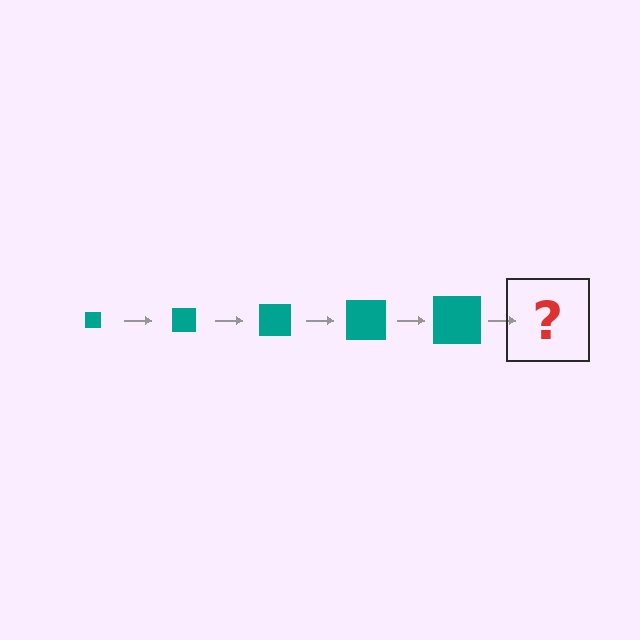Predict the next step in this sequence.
The next step is a teal square, larger than the previous one.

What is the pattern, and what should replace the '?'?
The pattern is that the square gets progressively larger each step. The '?' should be a teal square, larger than the previous one.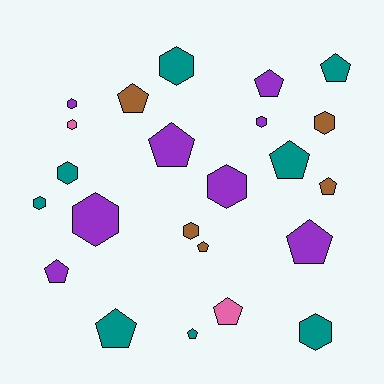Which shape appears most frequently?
Pentagon, with 12 objects.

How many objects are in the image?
There are 23 objects.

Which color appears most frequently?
Teal, with 8 objects.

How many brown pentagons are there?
There are 3 brown pentagons.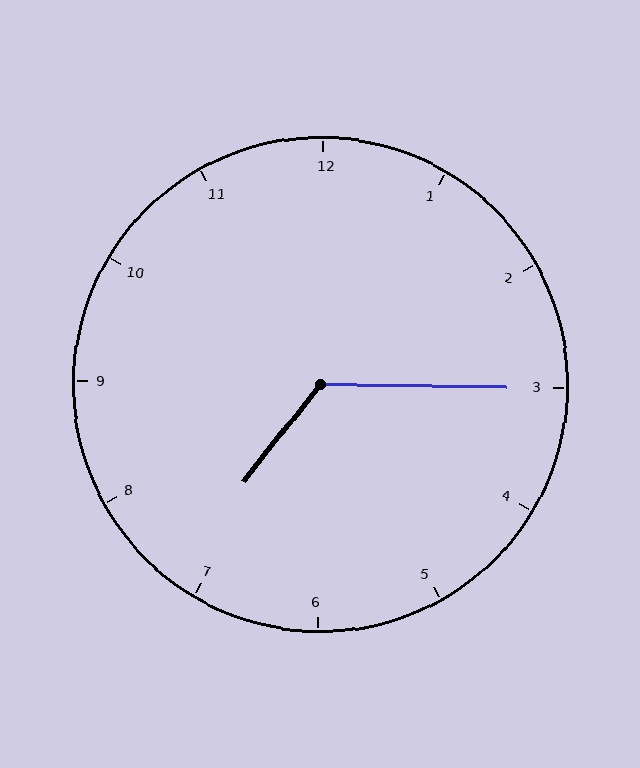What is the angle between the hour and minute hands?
Approximately 128 degrees.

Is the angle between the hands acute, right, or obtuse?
It is obtuse.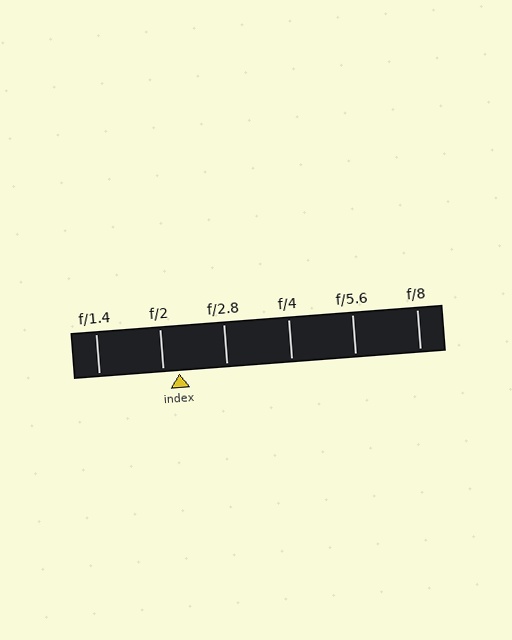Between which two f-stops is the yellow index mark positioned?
The index mark is between f/2 and f/2.8.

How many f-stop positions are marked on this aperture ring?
There are 6 f-stop positions marked.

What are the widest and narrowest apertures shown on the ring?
The widest aperture shown is f/1.4 and the narrowest is f/8.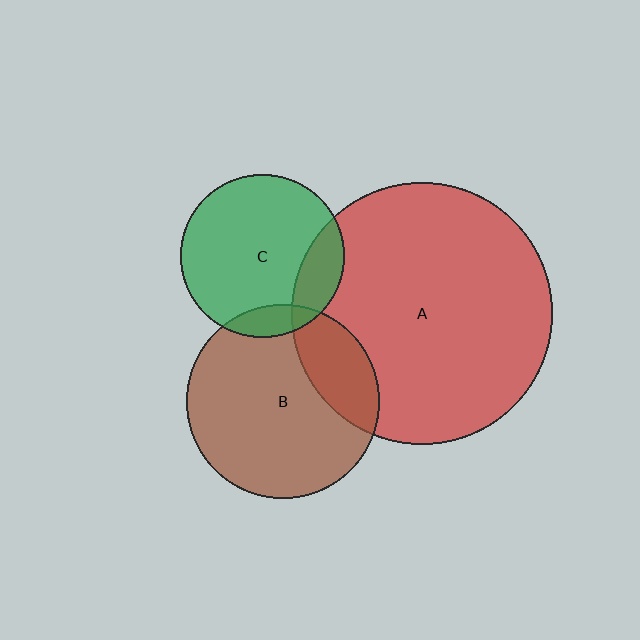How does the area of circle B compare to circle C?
Approximately 1.4 times.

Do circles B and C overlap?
Yes.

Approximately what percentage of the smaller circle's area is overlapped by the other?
Approximately 10%.